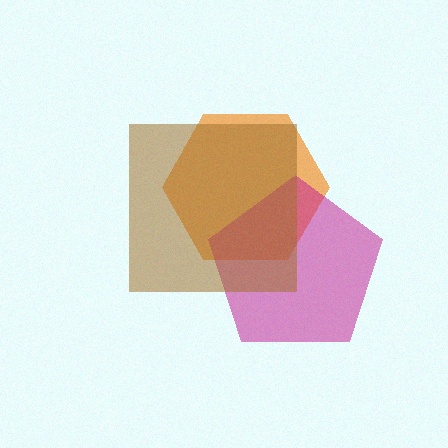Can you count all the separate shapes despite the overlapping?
Yes, there are 3 separate shapes.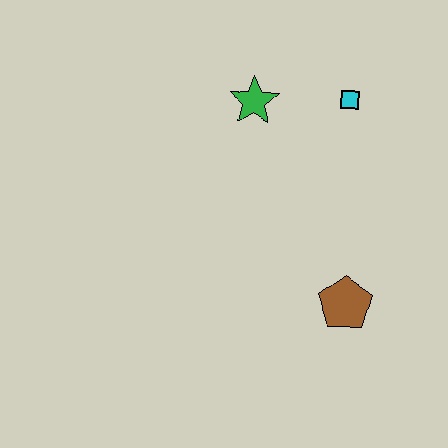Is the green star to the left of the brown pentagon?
Yes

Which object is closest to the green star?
The cyan square is closest to the green star.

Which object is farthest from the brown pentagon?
The green star is farthest from the brown pentagon.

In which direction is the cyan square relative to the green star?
The cyan square is to the right of the green star.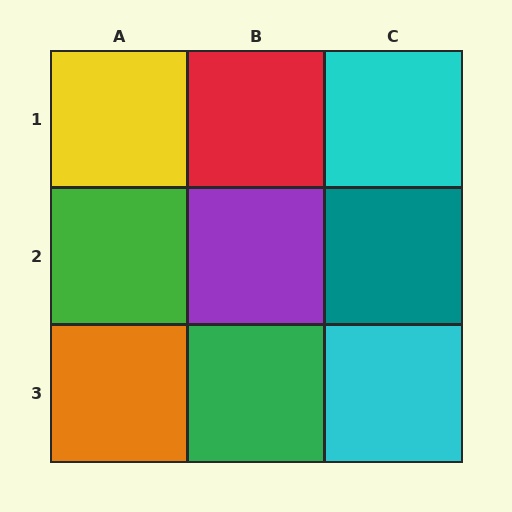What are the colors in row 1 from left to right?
Yellow, red, cyan.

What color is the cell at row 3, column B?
Green.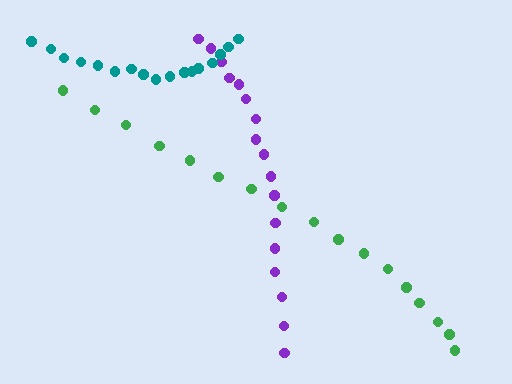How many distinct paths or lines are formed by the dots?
There are 3 distinct paths.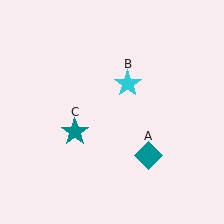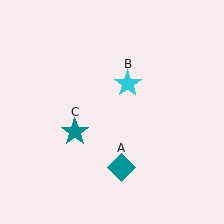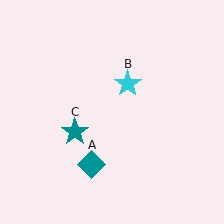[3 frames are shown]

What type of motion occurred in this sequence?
The teal diamond (object A) rotated clockwise around the center of the scene.